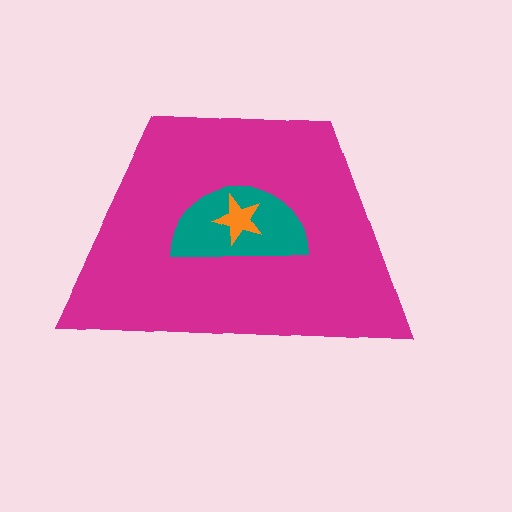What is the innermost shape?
The orange star.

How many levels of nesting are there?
3.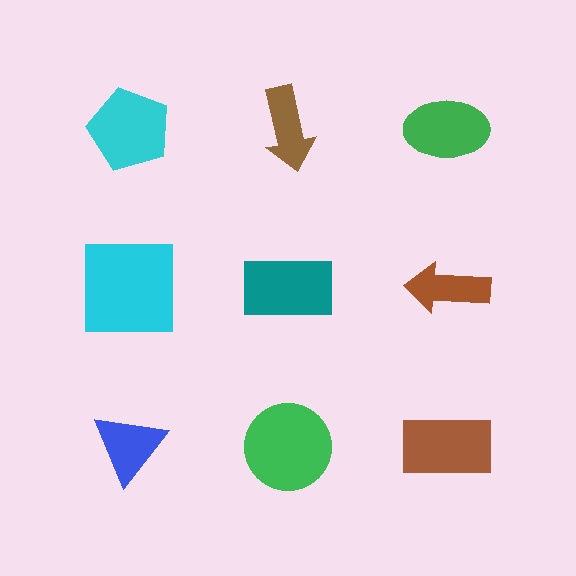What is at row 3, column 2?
A green circle.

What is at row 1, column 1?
A cyan pentagon.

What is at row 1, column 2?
A brown arrow.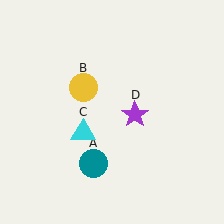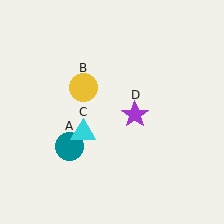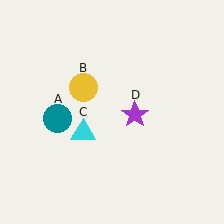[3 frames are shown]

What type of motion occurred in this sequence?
The teal circle (object A) rotated clockwise around the center of the scene.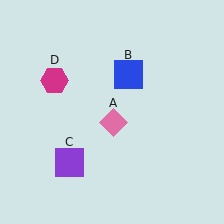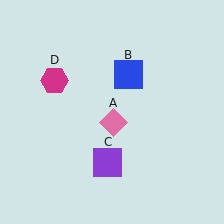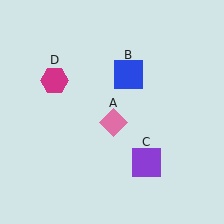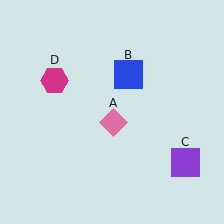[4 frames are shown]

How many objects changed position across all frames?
1 object changed position: purple square (object C).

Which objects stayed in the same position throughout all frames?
Pink diamond (object A) and blue square (object B) and magenta hexagon (object D) remained stationary.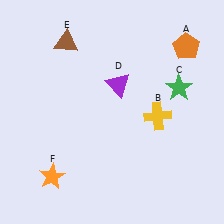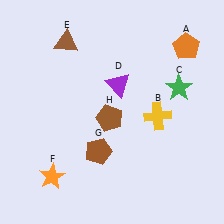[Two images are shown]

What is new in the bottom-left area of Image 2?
A brown pentagon (H) was added in the bottom-left area of Image 2.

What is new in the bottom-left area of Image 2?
A brown pentagon (G) was added in the bottom-left area of Image 2.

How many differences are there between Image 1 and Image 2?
There are 2 differences between the two images.